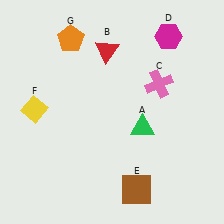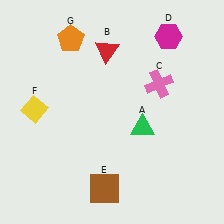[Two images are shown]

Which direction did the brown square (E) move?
The brown square (E) moved left.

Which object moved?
The brown square (E) moved left.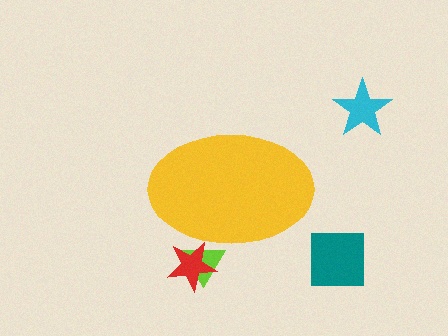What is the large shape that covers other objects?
A yellow ellipse.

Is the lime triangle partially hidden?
Yes, the lime triangle is partially hidden behind the yellow ellipse.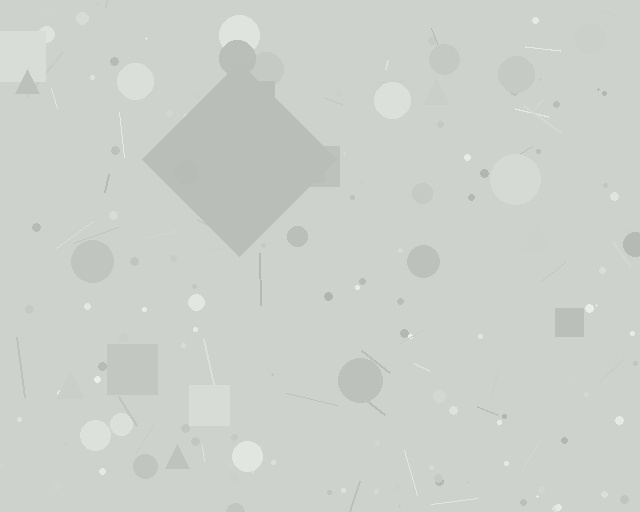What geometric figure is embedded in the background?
A diamond is embedded in the background.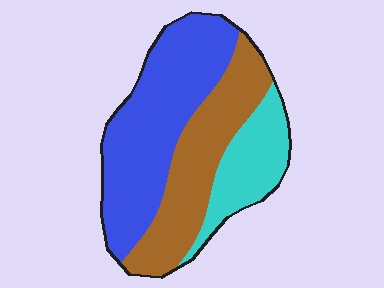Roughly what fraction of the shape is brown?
Brown covers 33% of the shape.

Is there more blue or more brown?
Blue.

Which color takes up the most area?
Blue, at roughly 45%.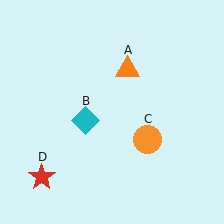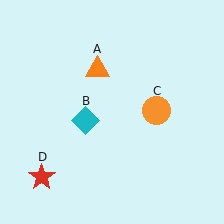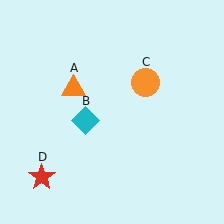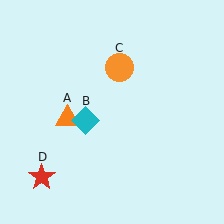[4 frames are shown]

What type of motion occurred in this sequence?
The orange triangle (object A), orange circle (object C) rotated counterclockwise around the center of the scene.